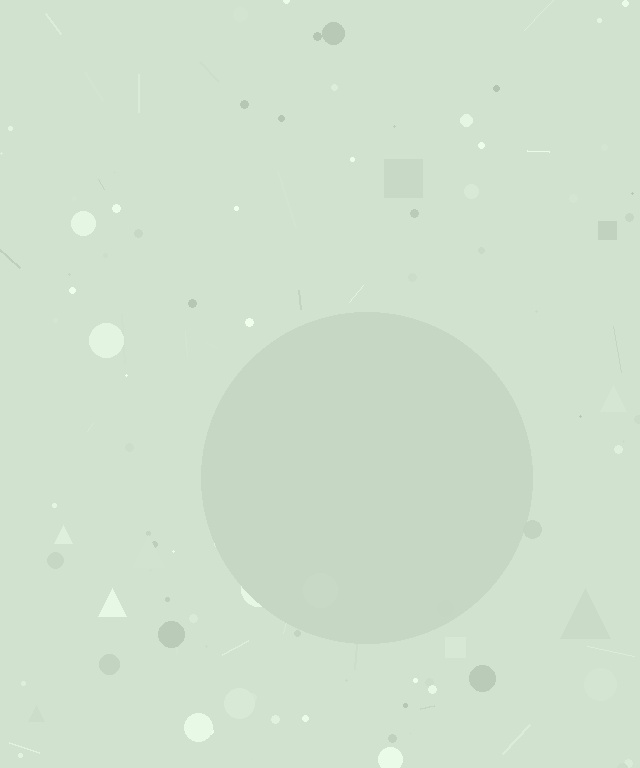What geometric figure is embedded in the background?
A circle is embedded in the background.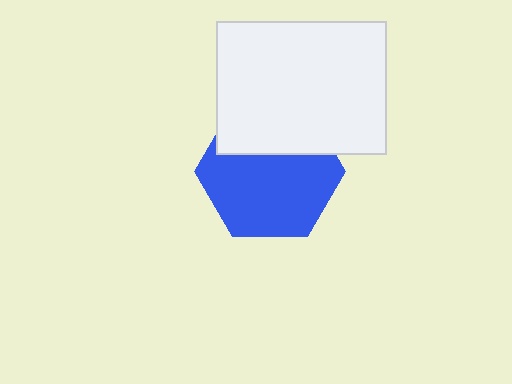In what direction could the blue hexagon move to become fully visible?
The blue hexagon could move down. That would shift it out from behind the white rectangle entirely.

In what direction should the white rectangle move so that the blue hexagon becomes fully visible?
The white rectangle should move up. That is the shortest direction to clear the overlap and leave the blue hexagon fully visible.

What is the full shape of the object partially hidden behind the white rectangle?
The partially hidden object is a blue hexagon.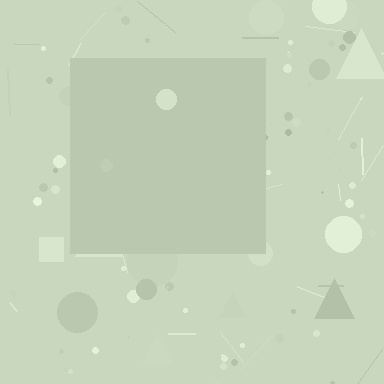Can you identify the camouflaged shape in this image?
The camouflaged shape is a square.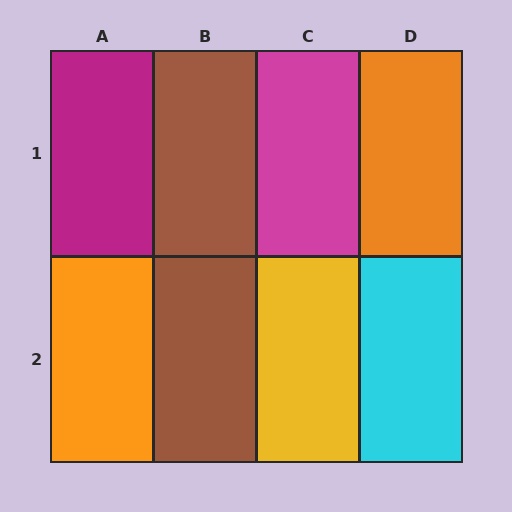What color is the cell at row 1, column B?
Brown.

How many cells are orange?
2 cells are orange.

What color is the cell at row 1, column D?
Orange.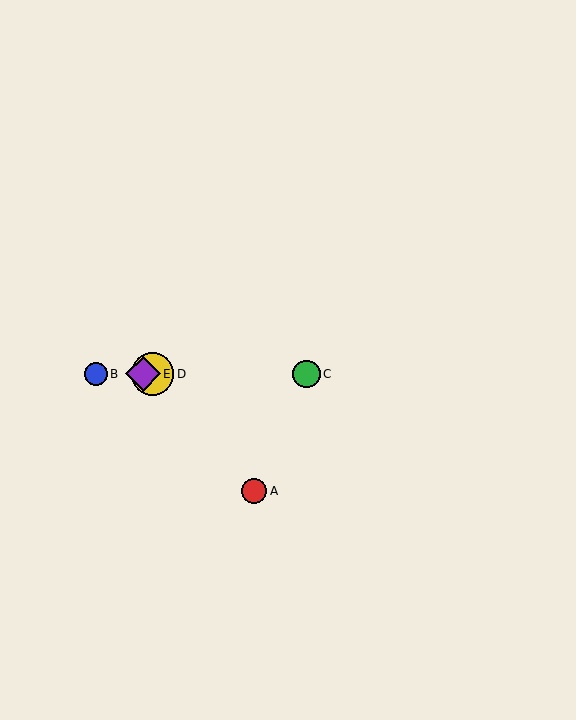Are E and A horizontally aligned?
No, E is at y≈374 and A is at y≈491.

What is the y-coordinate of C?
Object C is at y≈374.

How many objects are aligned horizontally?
4 objects (B, C, D, E) are aligned horizontally.